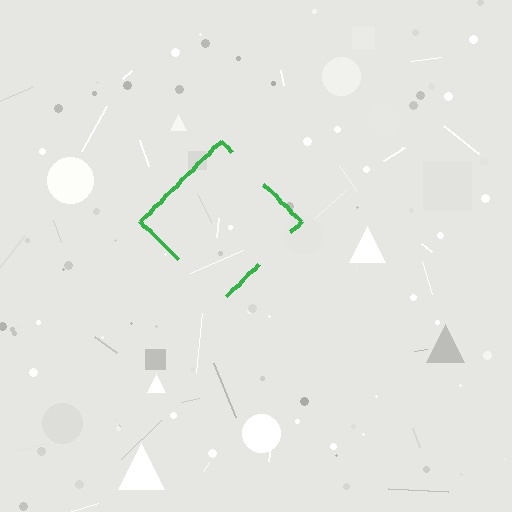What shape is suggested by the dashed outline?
The dashed outline suggests a diamond.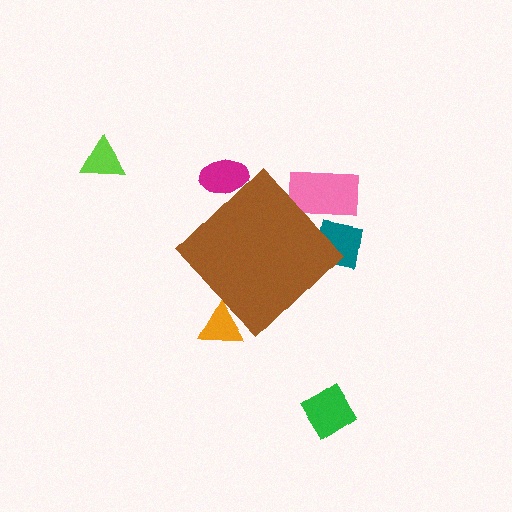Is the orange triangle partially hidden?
Yes, the orange triangle is partially hidden behind the brown diamond.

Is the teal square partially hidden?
Yes, the teal square is partially hidden behind the brown diamond.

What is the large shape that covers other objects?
A brown diamond.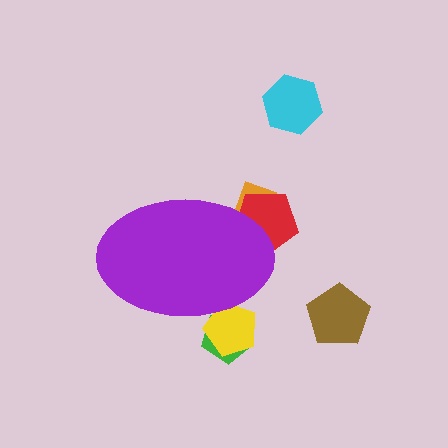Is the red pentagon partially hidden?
Yes, the red pentagon is partially hidden behind the purple ellipse.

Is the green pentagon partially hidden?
Yes, the green pentagon is partially hidden behind the purple ellipse.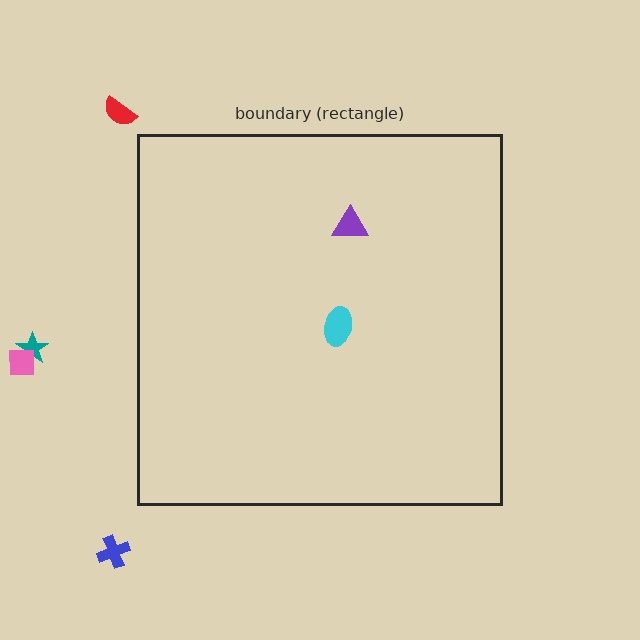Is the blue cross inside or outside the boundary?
Outside.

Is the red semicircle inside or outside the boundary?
Outside.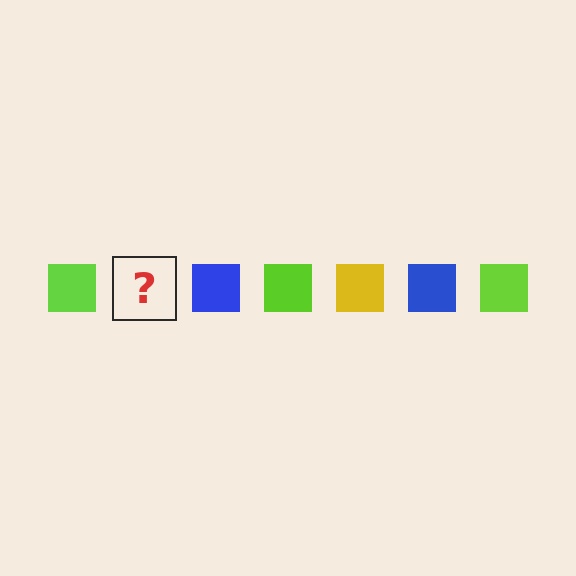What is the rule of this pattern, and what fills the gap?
The rule is that the pattern cycles through lime, yellow, blue squares. The gap should be filled with a yellow square.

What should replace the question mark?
The question mark should be replaced with a yellow square.